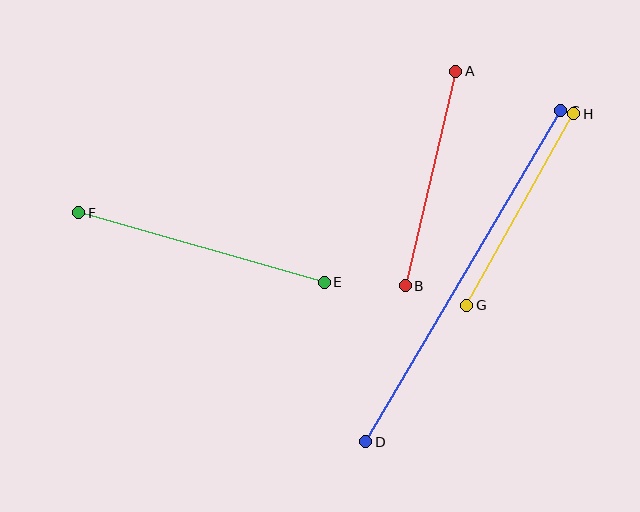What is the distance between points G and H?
The distance is approximately 220 pixels.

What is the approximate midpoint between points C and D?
The midpoint is at approximately (463, 276) pixels.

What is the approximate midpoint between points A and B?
The midpoint is at approximately (431, 178) pixels.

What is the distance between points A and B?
The distance is approximately 221 pixels.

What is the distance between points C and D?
The distance is approximately 384 pixels.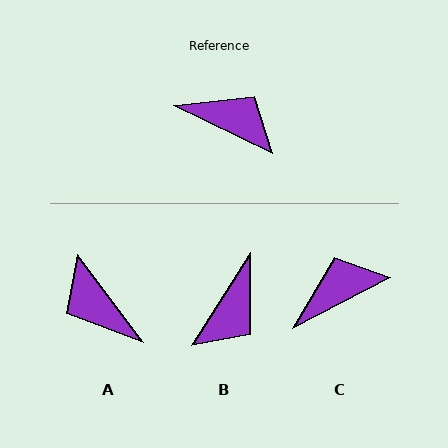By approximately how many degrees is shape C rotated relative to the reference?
Approximately 53 degrees counter-clockwise.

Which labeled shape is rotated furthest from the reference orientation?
A, about 152 degrees away.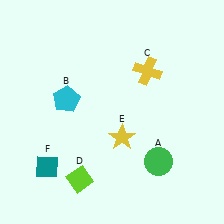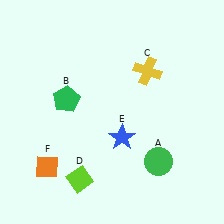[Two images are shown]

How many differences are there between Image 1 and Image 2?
There are 3 differences between the two images.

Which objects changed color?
B changed from cyan to green. E changed from yellow to blue. F changed from teal to orange.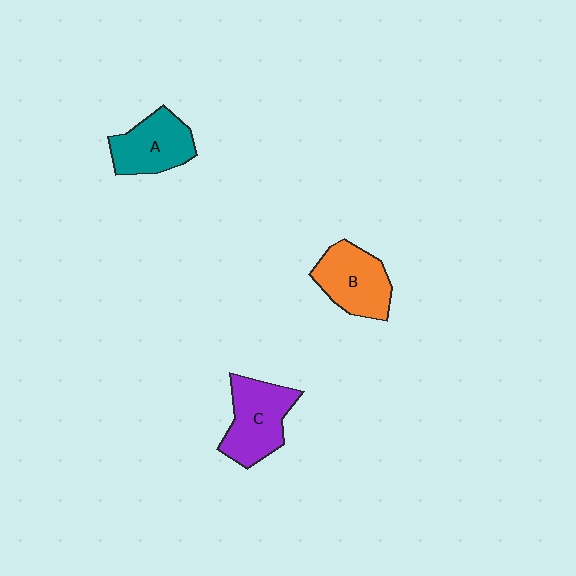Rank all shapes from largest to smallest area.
From largest to smallest: C (purple), B (orange), A (teal).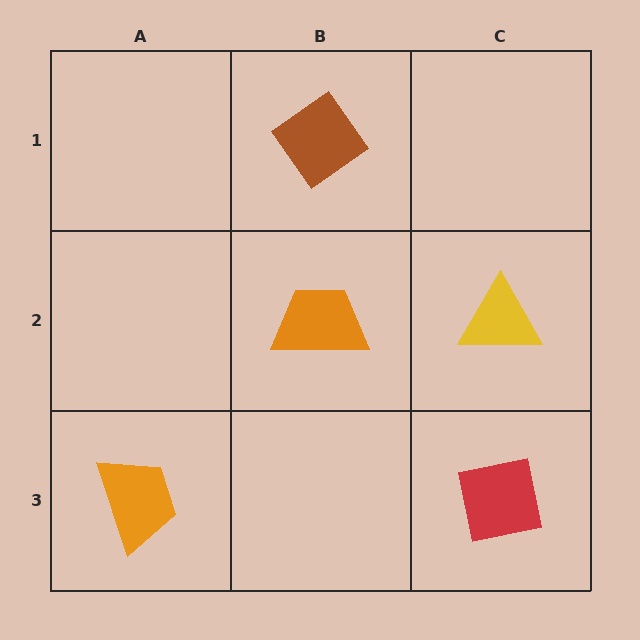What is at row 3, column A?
An orange trapezoid.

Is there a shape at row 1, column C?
No, that cell is empty.